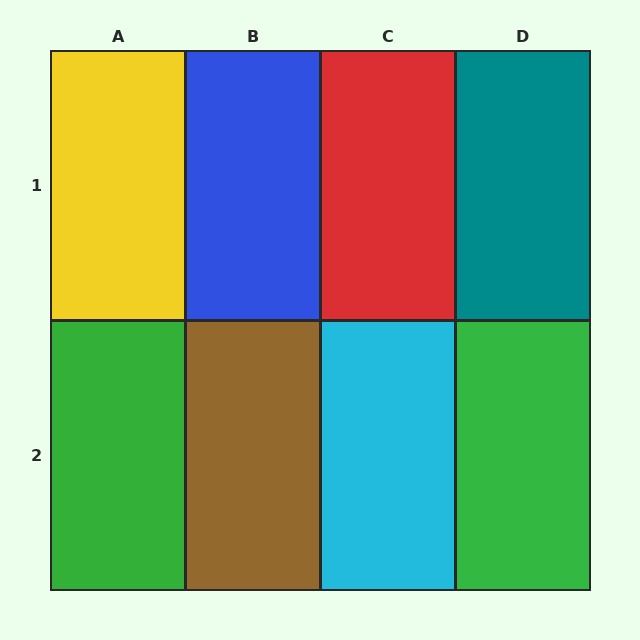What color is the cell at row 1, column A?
Yellow.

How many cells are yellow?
1 cell is yellow.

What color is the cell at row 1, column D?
Teal.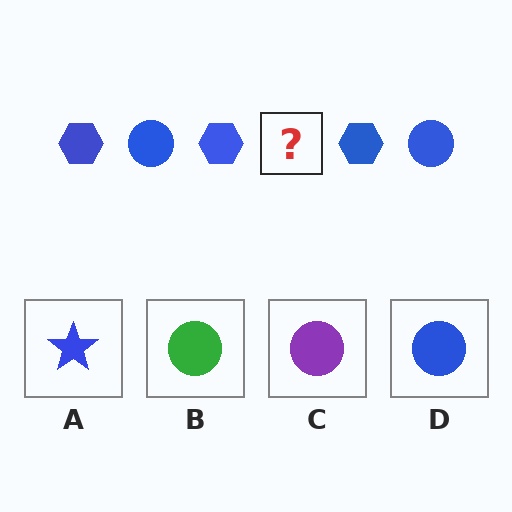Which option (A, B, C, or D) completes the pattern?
D.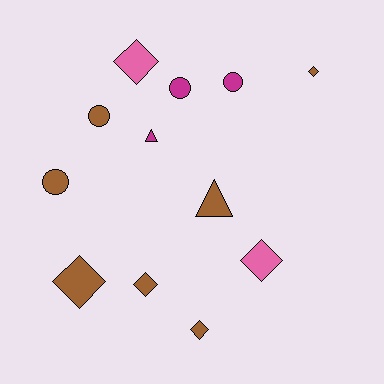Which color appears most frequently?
Brown, with 7 objects.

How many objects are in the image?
There are 12 objects.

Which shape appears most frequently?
Diamond, with 6 objects.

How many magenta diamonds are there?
There are no magenta diamonds.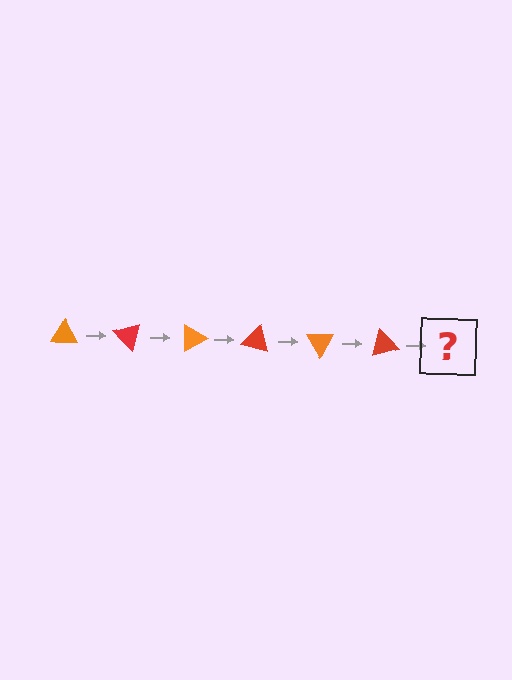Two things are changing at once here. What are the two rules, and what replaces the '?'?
The two rules are that it rotates 45 degrees each step and the color cycles through orange and red. The '?' should be an orange triangle, rotated 270 degrees from the start.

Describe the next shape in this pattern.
It should be an orange triangle, rotated 270 degrees from the start.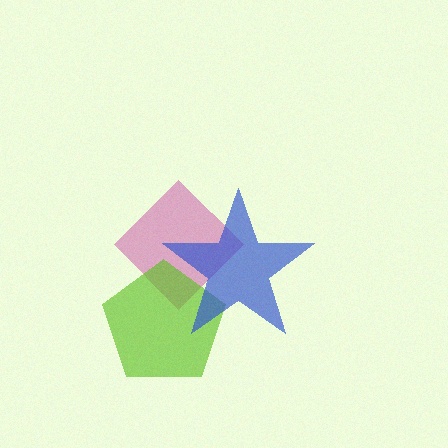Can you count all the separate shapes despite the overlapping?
Yes, there are 3 separate shapes.